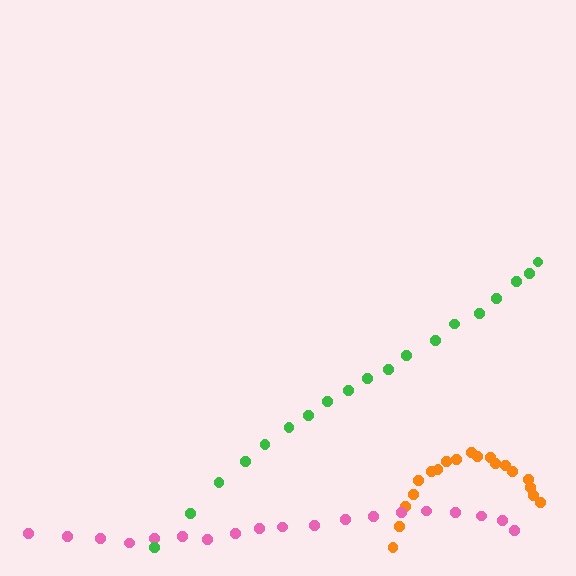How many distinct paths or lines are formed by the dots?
There are 3 distinct paths.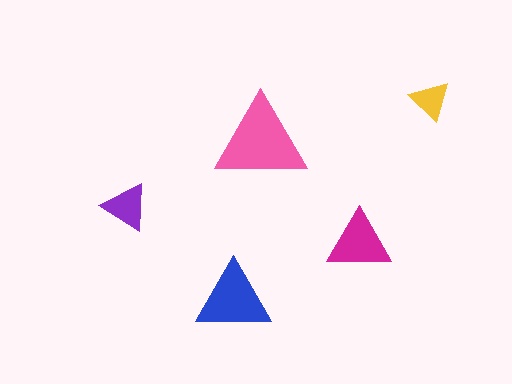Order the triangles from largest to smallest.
the pink one, the blue one, the magenta one, the purple one, the yellow one.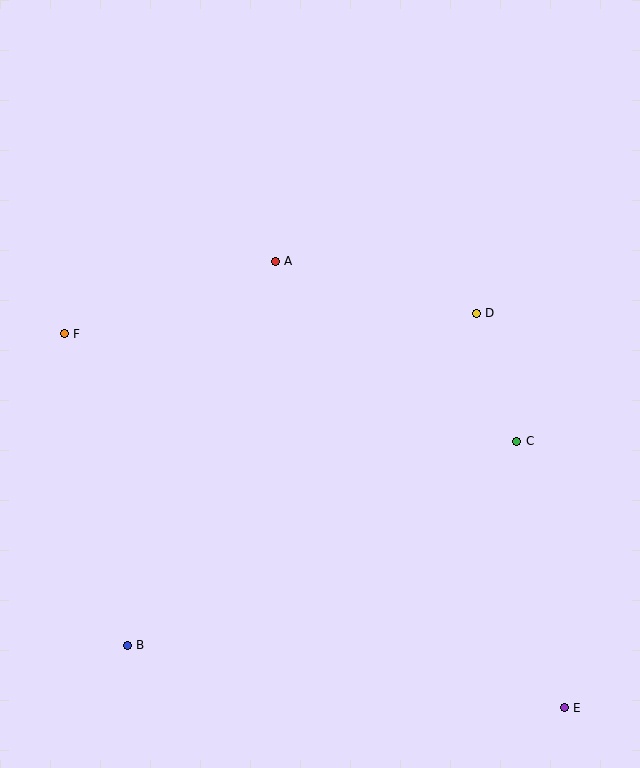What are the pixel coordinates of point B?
Point B is at (127, 645).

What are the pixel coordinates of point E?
Point E is at (564, 708).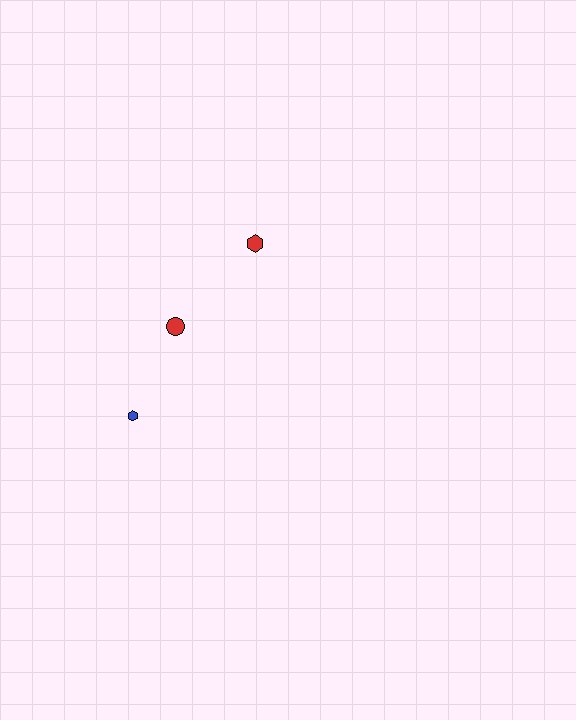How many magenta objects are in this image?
There are no magenta objects.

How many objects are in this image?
There are 3 objects.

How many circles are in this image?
There is 1 circle.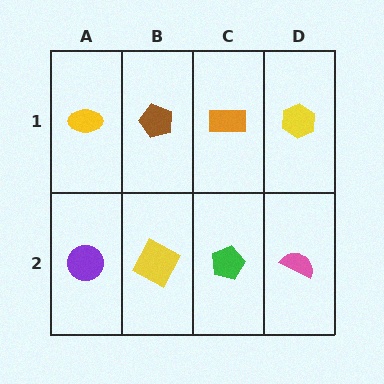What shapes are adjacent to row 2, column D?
A yellow hexagon (row 1, column D), a green pentagon (row 2, column C).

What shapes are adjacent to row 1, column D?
A pink semicircle (row 2, column D), an orange rectangle (row 1, column C).